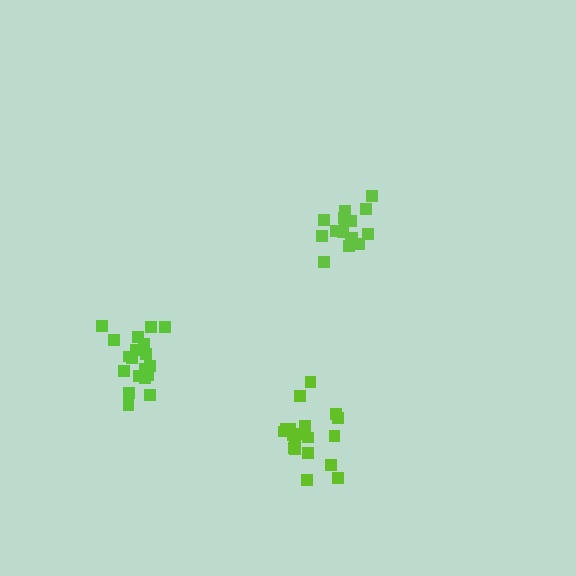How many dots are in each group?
Group 1: 19 dots, Group 2: 16 dots, Group 3: 19 dots (54 total).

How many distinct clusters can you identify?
There are 3 distinct clusters.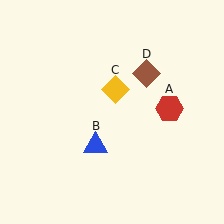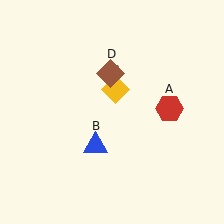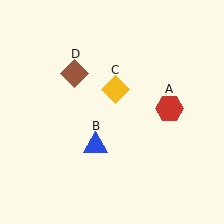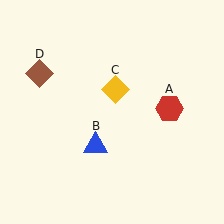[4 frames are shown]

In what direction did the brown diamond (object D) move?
The brown diamond (object D) moved left.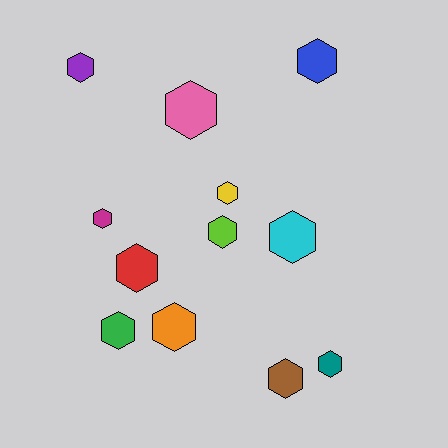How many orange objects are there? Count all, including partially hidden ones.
There is 1 orange object.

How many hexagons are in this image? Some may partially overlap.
There are 12 hexagons.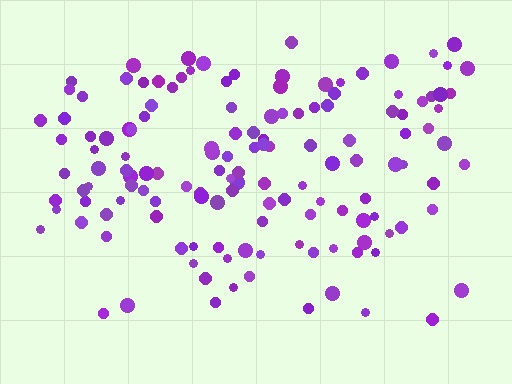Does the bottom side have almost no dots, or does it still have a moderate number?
Still a moderate number, just noticeably fewer than the top.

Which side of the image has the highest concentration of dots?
The top.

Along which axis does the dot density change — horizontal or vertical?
Vertical.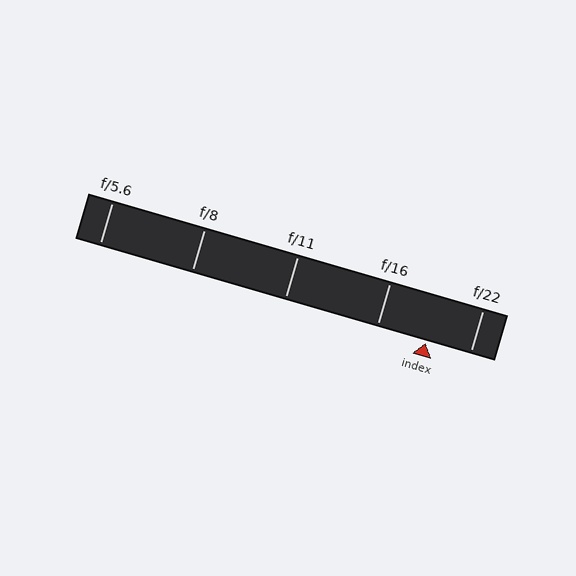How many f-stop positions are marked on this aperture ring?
There are 5 f-stop positions marked.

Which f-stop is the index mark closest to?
The index mark is closest to f/22.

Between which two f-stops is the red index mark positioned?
The index mark is between f/16 and f/22.